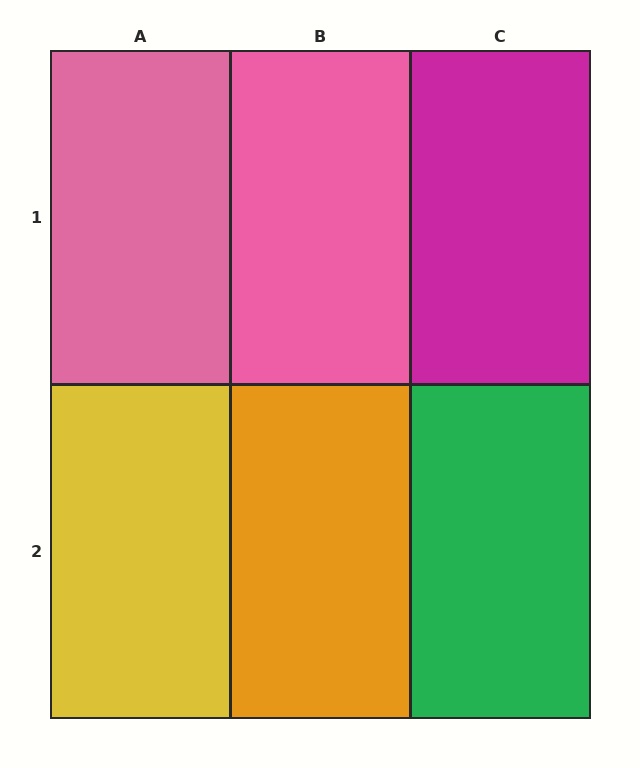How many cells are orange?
1 cell is orange.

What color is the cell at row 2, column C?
Green.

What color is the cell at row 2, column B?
Orange.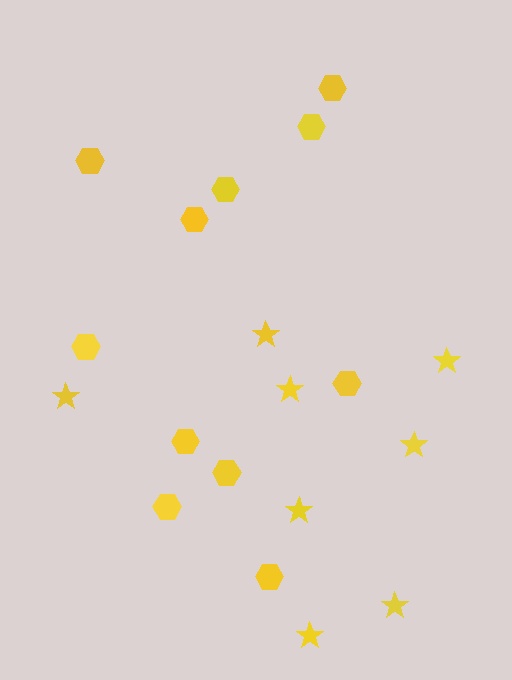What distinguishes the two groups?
There are 2 groups: one group of hexagons (11) and one group of stars (8).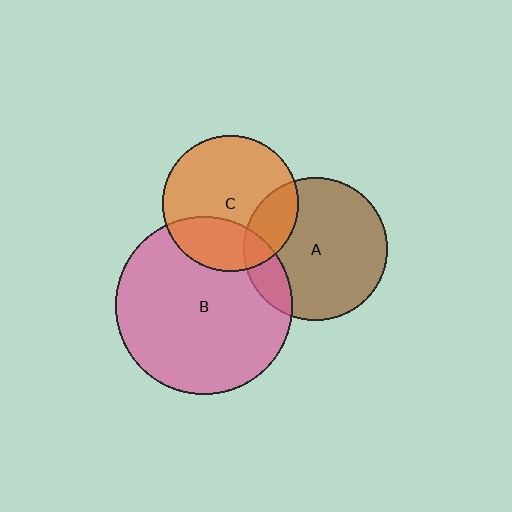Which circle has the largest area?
Circle B (pink).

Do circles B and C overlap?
Yes.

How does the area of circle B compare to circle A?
Approximately 1.5 times.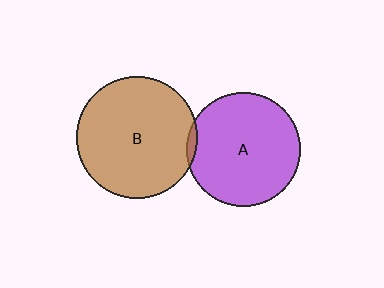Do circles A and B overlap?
Yes.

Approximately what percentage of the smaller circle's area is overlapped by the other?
Approximately 5%.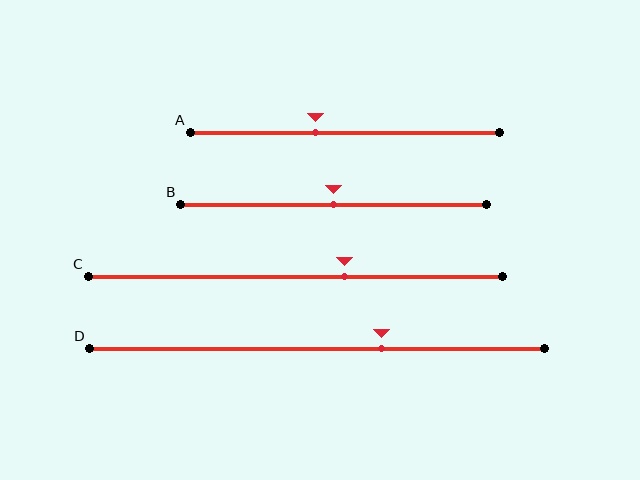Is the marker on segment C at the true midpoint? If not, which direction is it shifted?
No, the marker on segment C is shifted to the right by about 12% of the segment length.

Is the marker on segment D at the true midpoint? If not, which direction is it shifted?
No, the marker on segment D is shifted to the right by about 14% of the segment length.